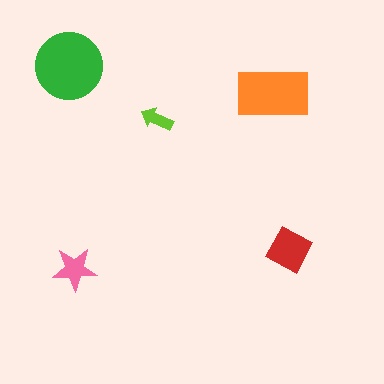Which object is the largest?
The green circle.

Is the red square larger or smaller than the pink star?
Larger.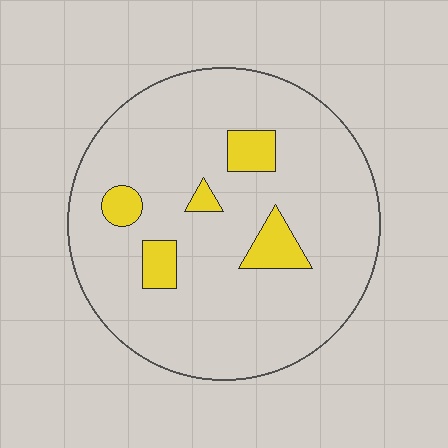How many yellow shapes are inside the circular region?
5.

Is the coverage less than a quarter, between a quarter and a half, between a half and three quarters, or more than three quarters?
Less than a quarter.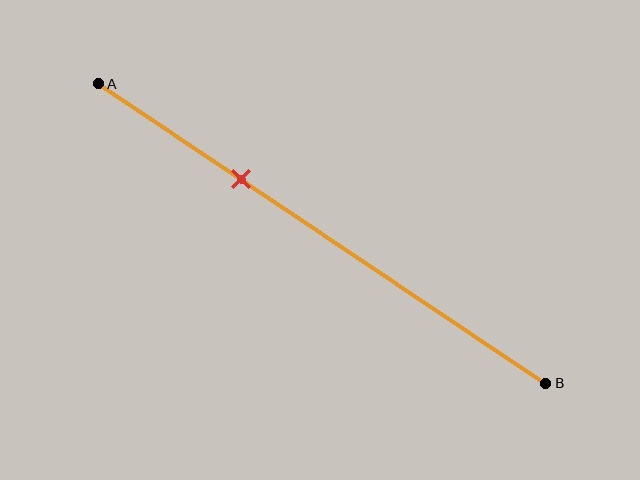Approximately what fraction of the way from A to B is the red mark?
The red mark is approximately 30% of the way from A to B.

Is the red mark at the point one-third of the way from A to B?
Yes, the mark is approximately at the one-third point.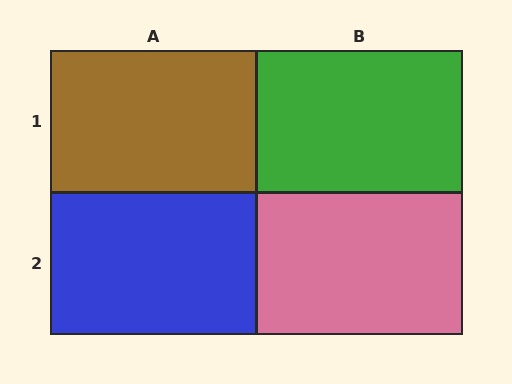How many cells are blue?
1 cell is blue.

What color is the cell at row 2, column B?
Pink.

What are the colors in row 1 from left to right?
Brown, green.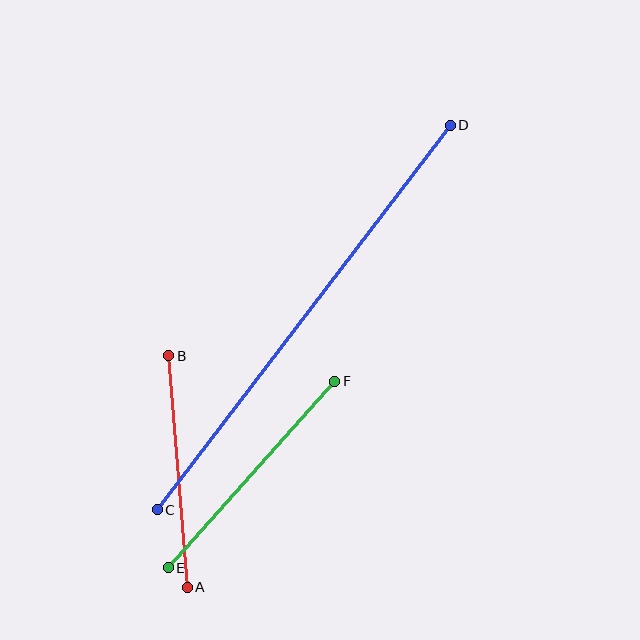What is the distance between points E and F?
The distance is approximately 250 pixels.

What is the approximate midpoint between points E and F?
The midpoint is at approximately (251, 475) pixels.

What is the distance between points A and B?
The distance is approximately 232 pixels.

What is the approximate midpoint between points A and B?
The midpoint is at approximately (178, 471) pixels.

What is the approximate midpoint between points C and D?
The midpoint is at approximately (304, 318) pixels.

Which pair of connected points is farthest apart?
Points C and D are farthest apart.